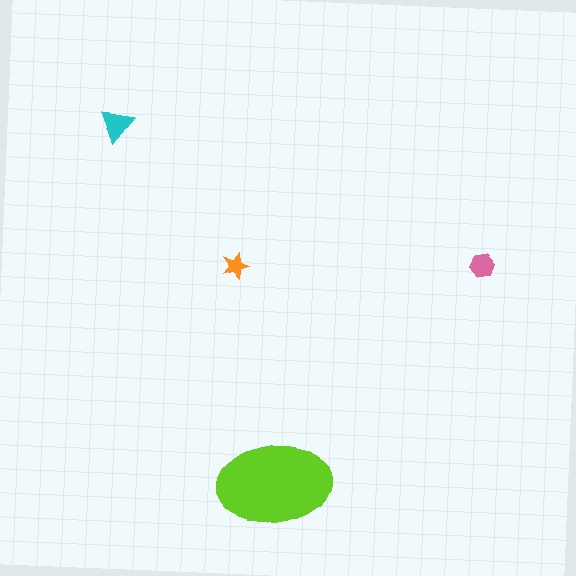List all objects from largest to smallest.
The lime ellipse, the cyan triangle, the pink hexagon, the orange star.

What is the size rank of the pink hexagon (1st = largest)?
3rd.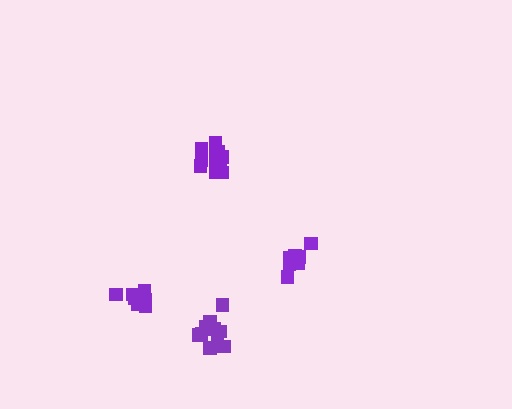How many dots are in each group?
Group 1: 9 dots, Group 2: 11 dots, Group 3: 8 dots, Group 4: 11 dots (39 total).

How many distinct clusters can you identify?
There are 4 distinct clusters.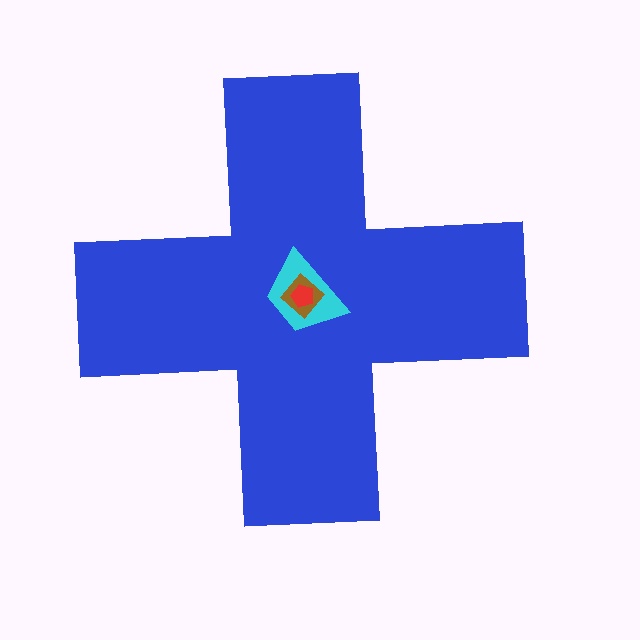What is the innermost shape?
The red pentagon.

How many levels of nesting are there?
4.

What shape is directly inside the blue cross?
The cyan trapezoid.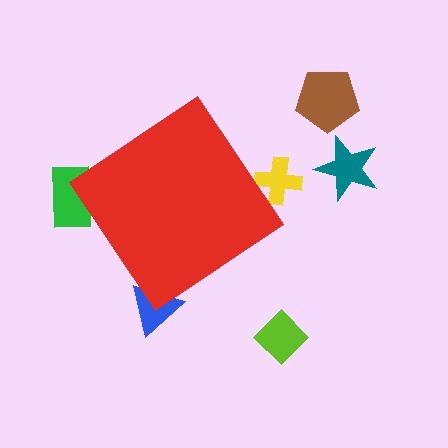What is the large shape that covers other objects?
A red diamond.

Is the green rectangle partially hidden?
Yes, the green rectangle is partially hidden behind the red diamond.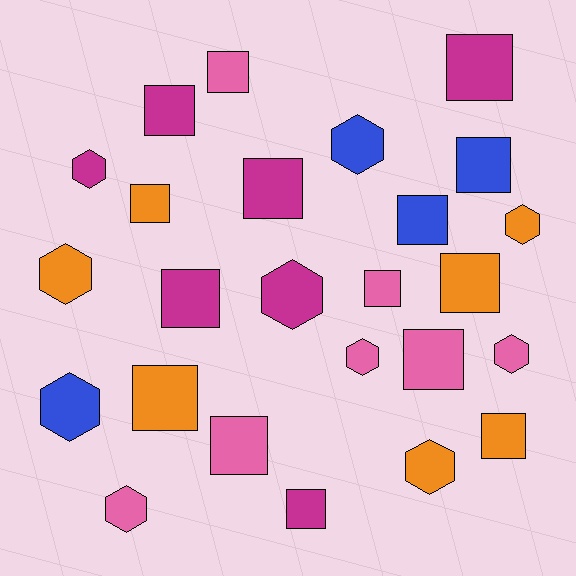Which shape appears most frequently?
Square, with 15 objects.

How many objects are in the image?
There are 25 objects.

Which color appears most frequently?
Magenta, with 7 objects.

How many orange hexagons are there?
There are 3 orange hexagons.